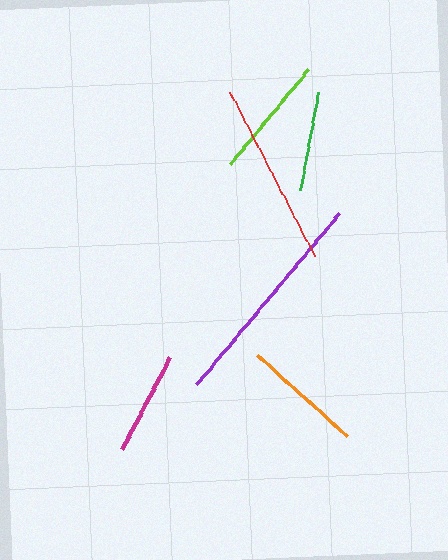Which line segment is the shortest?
The green line is the shortest at approximately 99 pixels.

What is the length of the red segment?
The red segment is approximately 185 pixels long.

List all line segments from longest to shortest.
From longest to shortest: purple, red, lime, orange, magenta, green.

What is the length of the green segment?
The green segment is approximately 99 pixels long.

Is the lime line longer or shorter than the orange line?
The lime line is longer than the orange line.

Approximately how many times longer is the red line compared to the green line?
The red line is approximately 1.9 times the length of the green line.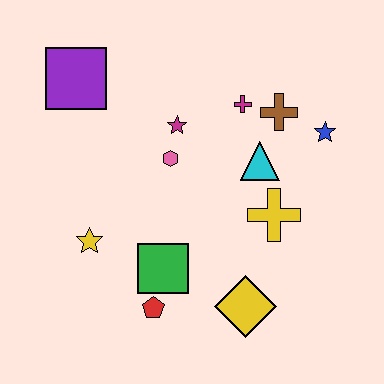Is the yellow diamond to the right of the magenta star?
Yes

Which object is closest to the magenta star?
The pink hexagon is closest to the magenta star.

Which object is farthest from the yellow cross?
The purple square is farthest from the yellow cross.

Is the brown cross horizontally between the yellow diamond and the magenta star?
No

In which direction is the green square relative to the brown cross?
The green square is below the brown cross.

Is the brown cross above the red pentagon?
Yes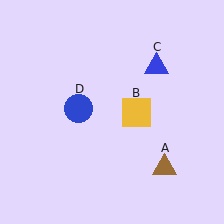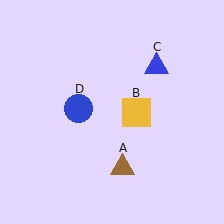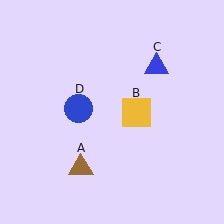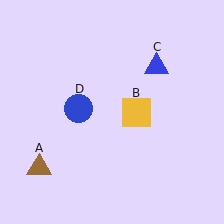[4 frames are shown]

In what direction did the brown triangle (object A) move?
The brown triangle (object A) moved left.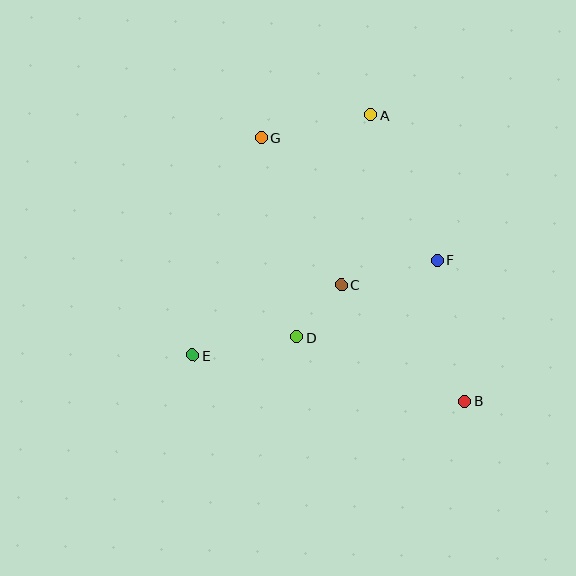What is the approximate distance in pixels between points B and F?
The distance between B and F is approximately 143 pixels.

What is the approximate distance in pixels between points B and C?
The distance between B and C is approximately 169 pixels.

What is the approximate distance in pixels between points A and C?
The distance between A and C is approximately 172 pixels.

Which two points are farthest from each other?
Points B and G are farthest from each other.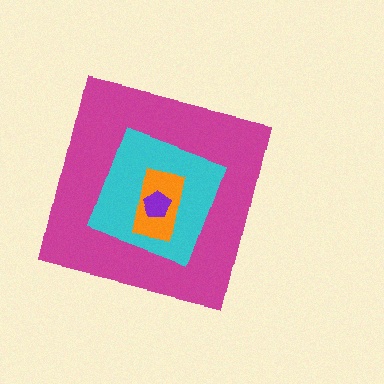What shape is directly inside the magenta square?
The cyan square.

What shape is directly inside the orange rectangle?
The purple pentagon.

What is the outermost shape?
The magenta square.